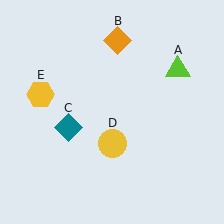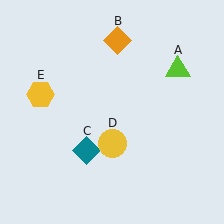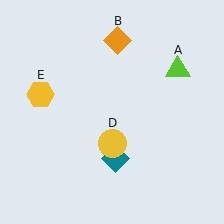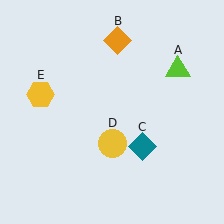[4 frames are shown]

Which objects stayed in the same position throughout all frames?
Lime triangle (object A) and orange diamond (object B) and yellow circle (object D) and yellow hexagon (object E) remained stationary.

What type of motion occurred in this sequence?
The teal diamond (object C) rotated counterclockwise around the center of the scene.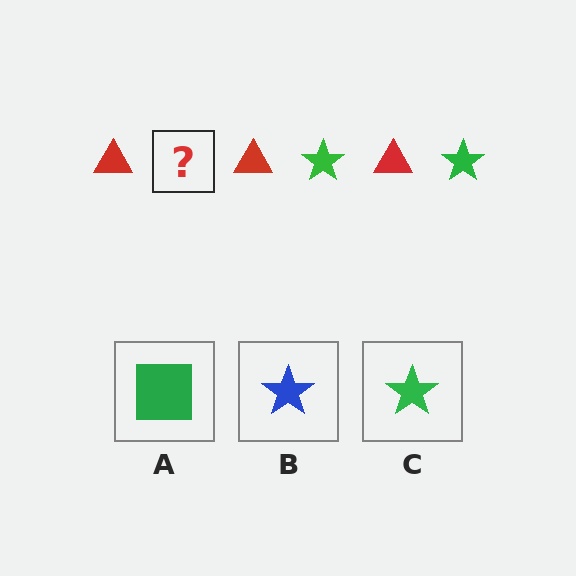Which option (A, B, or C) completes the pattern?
C.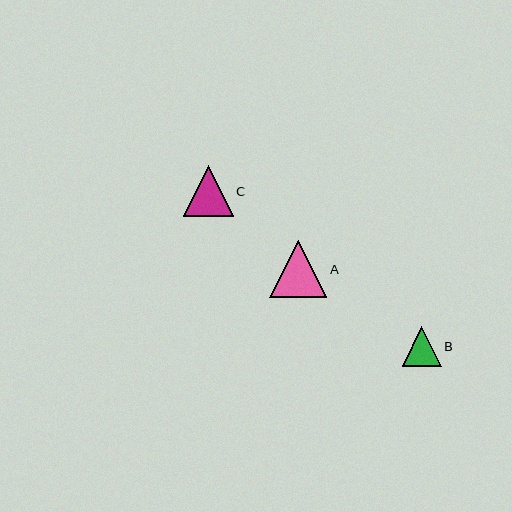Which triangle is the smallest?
Triangle B is the smallest with a size of approximately 39 pixels.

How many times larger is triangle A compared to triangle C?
Triangle A is approximately 1.1 times the size of triangle C.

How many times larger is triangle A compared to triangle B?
Triangle A is approximately 1.5 times the size of triangle B.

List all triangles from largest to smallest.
From largest to smallest: A, C, B.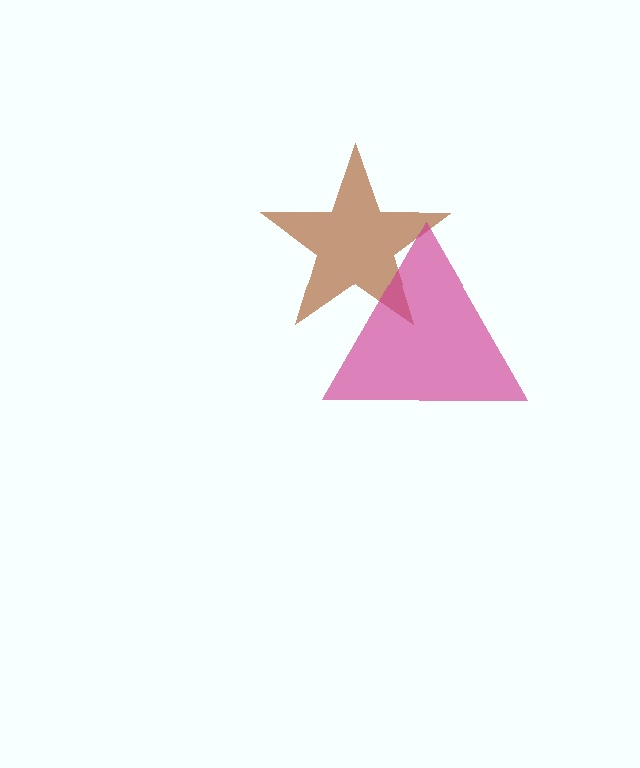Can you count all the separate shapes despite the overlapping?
Yes, there are 2 separate shapes.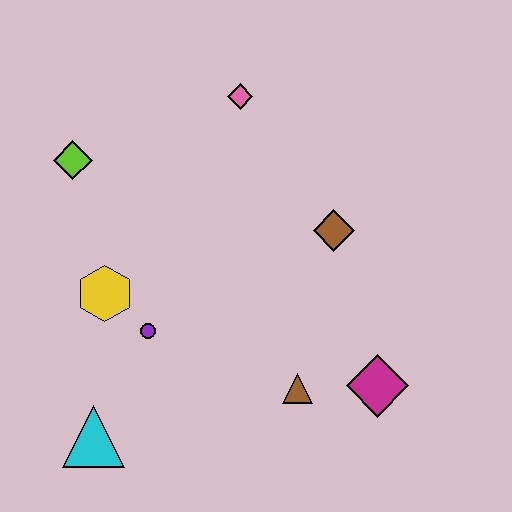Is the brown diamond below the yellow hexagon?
No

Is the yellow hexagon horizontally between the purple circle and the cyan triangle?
Yes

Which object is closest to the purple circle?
The yellow hexagon is closest to the purple circle.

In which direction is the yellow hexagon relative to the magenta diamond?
The yellow hexagon is to the left of the magenta diamond.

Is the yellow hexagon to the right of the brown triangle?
No